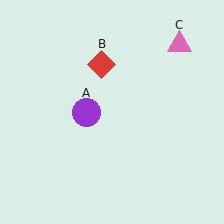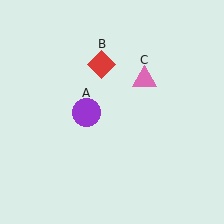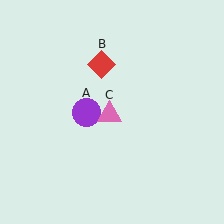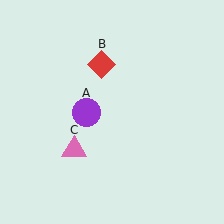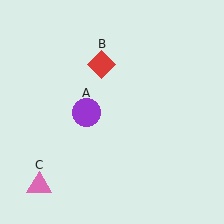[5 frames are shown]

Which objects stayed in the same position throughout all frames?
Purple circle (object A) and red diamond (object B) remained stationary.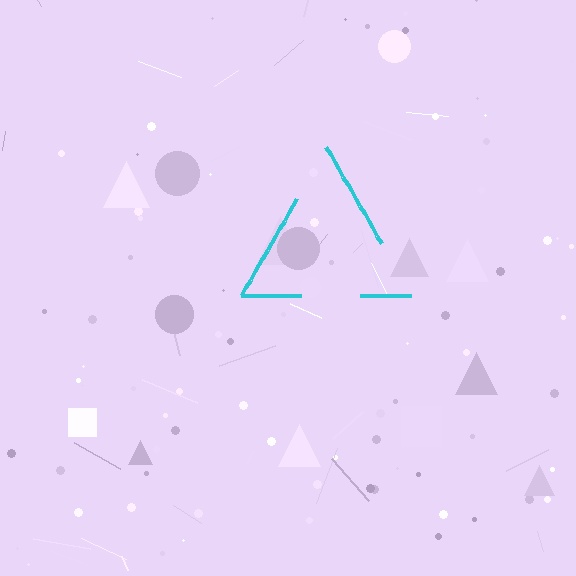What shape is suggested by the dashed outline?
The dashed outline suggests a triangle.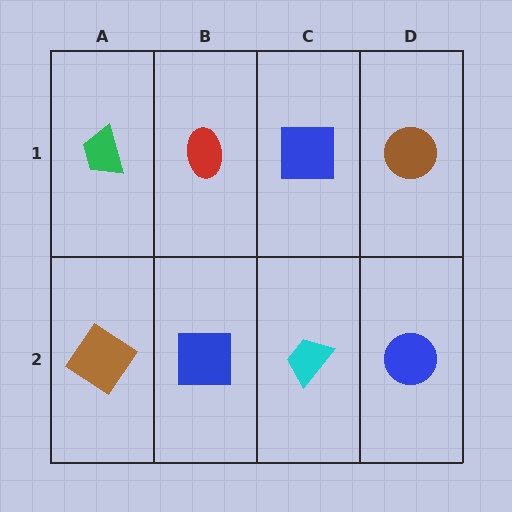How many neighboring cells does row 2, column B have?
3.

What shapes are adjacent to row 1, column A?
A brown diamond (row 2, column A), a red ellipse (row 1, column B).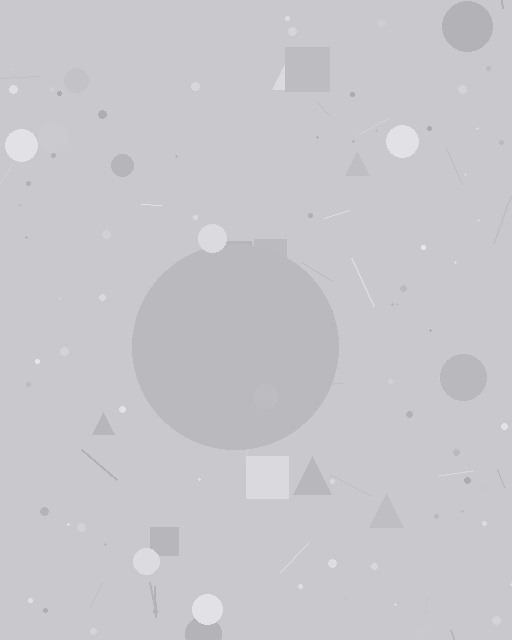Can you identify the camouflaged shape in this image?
The camouflaged shape is a circle.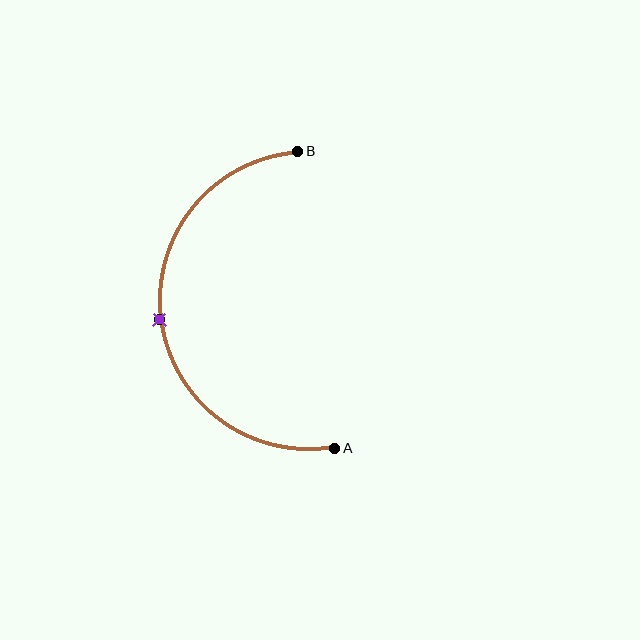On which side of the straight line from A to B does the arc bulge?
The arc bulges to the left of the straight line connecting A and B.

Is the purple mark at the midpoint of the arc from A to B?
Yes. The purple mark lies on the arc at equal arc-length from both A and B — it is the arc midpoint.